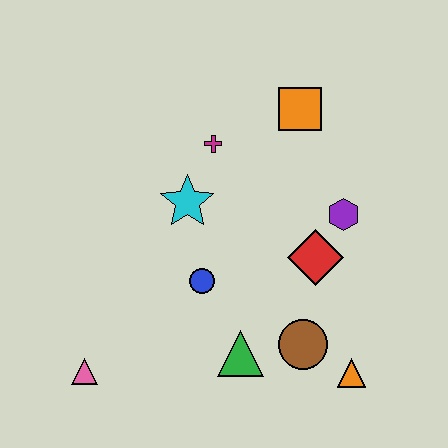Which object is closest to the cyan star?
The magenta cross is closest to the cyan star.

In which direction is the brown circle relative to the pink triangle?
The brown circle is to the right of the pink triangle.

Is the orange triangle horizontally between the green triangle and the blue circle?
No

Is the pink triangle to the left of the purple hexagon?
Yes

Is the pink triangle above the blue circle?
No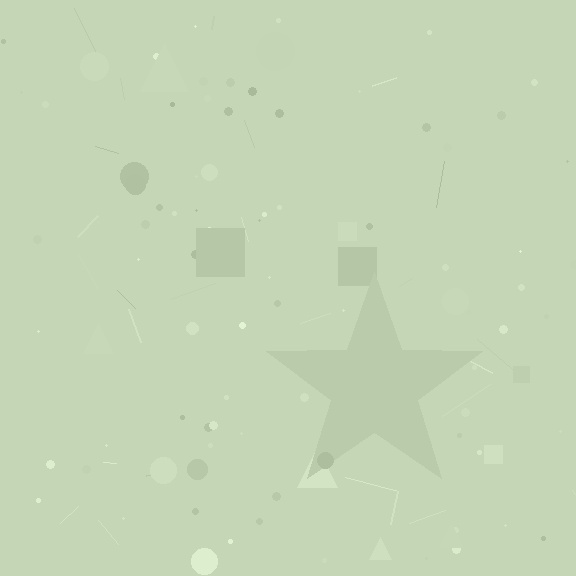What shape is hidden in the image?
A star is hidden in the image.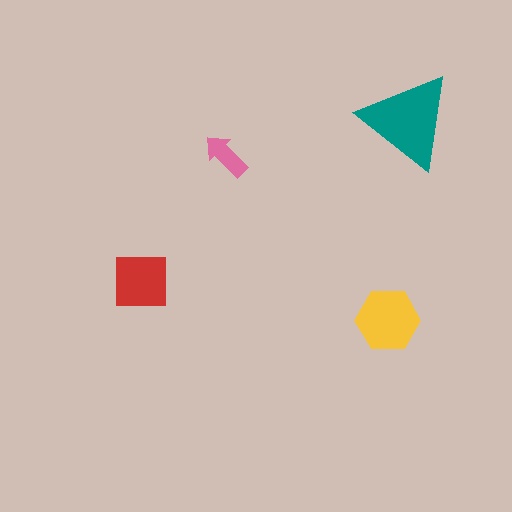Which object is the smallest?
The pink arrow.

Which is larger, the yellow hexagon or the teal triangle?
The teal triangle.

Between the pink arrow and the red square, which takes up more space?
The red square.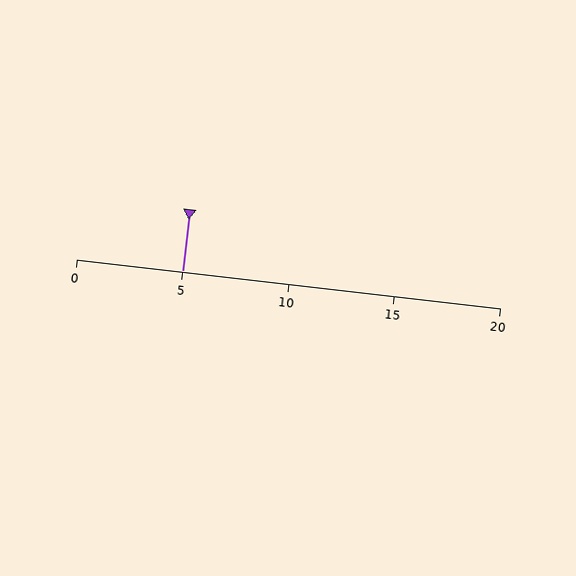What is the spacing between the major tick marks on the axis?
The major ticks are spaced 5 apart.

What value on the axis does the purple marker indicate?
The marker indicates approximately 5.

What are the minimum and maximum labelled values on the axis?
The axis runs from 0 to 20.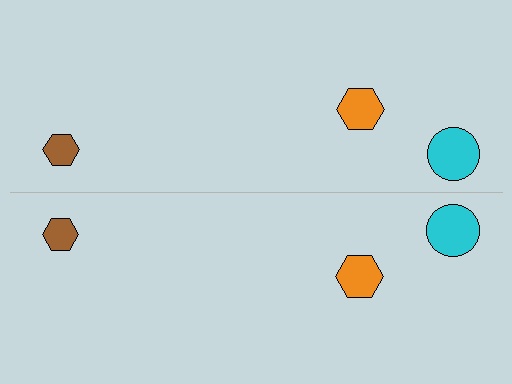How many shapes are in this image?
There are 6 shapes in this image.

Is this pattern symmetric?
Yes, this pattern has bilateral (reflection) symmetry.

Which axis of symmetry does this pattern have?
The pattern has a horizontal axis of symmetry running through the center of the image.